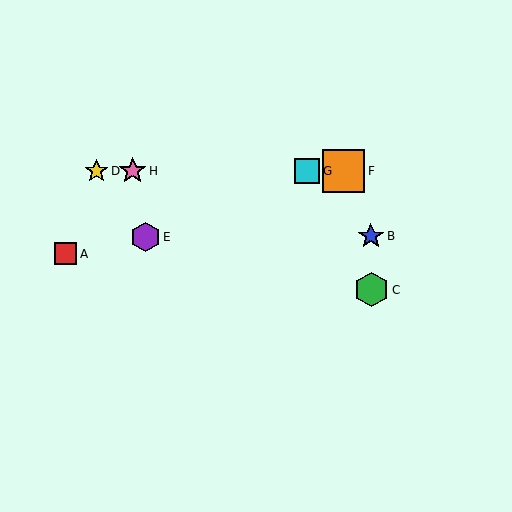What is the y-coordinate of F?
Object F is at y≈171.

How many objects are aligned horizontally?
4 objects (D, F, G, H) are aligned horizontally.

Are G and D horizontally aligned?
Yes, both are at y≈171.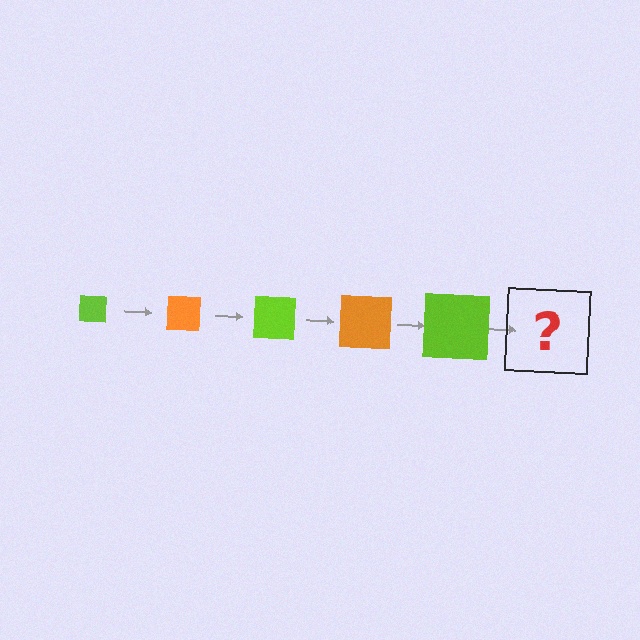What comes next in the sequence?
The next element should be an orange square, larger than the previous one.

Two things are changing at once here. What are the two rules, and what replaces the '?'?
The two rules are that the square grows larger each step and the color cycles through lime and orange. The '?' should be an orange square, larger than the previous one.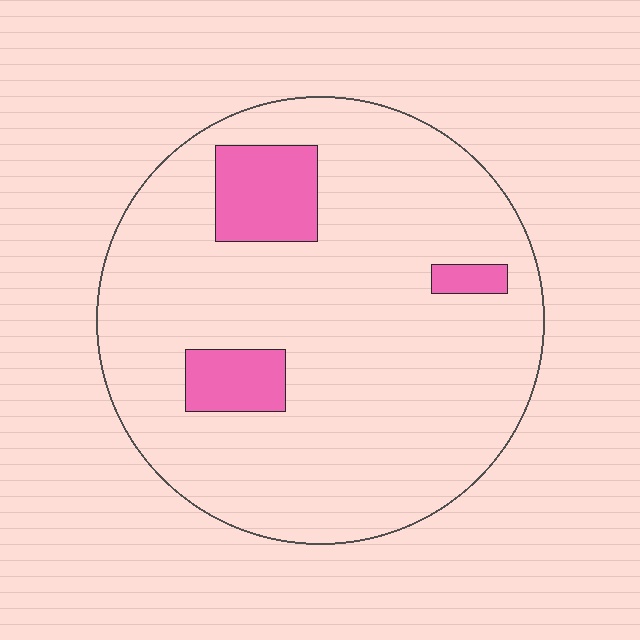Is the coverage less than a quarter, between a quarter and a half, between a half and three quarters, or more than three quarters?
Less than a quarter.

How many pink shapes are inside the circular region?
3.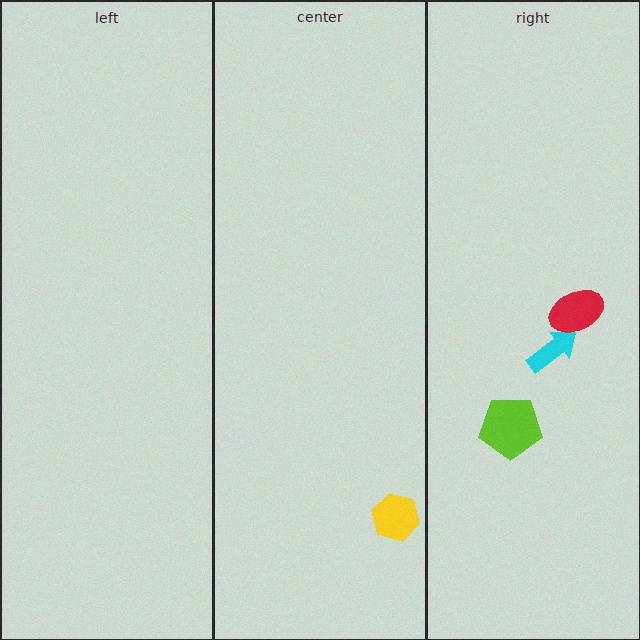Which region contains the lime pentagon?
The right region.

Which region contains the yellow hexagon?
The center region.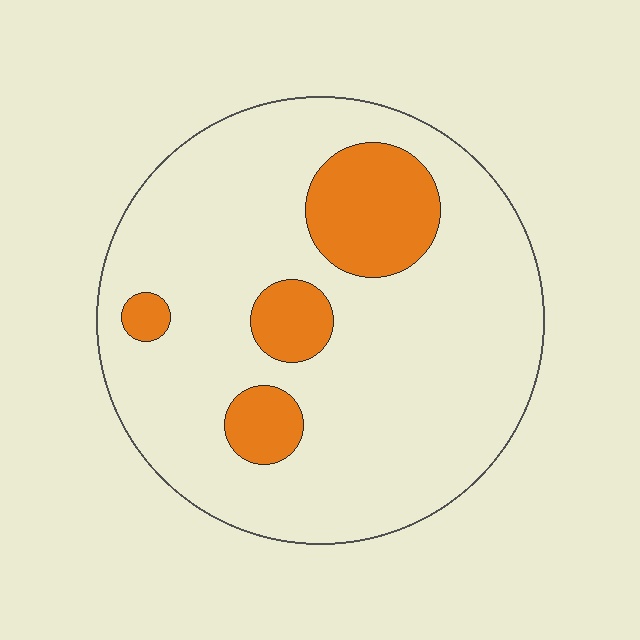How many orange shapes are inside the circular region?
4.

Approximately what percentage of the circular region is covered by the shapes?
Approximately 15%.